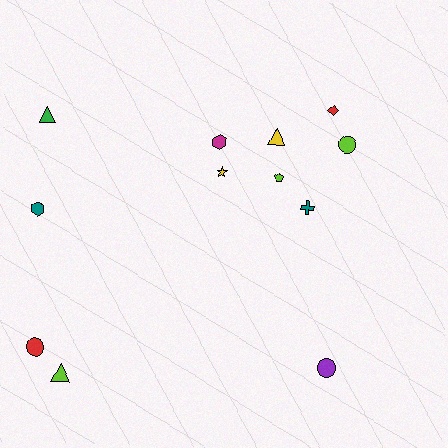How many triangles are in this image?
There are 3 triangles.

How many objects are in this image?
There are 12 objects.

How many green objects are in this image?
There is 1 green object.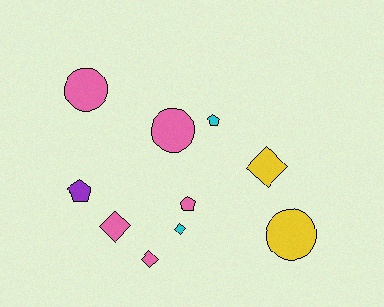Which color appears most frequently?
Pink, with 5 objects.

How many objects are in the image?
There are 10 objects.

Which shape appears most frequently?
Diamond, with 4 objects.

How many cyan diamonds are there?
There is 1 cyan diamond.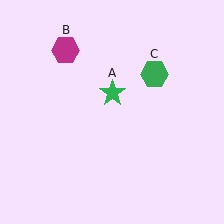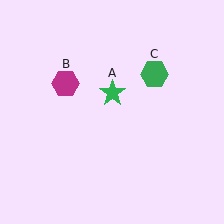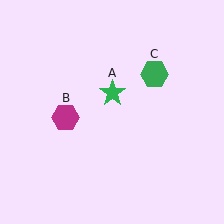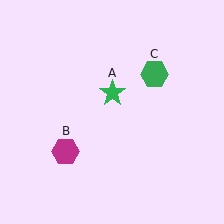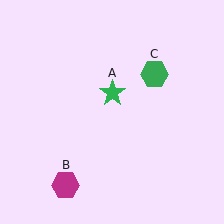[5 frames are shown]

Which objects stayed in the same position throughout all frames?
Green star (object A) and green hexagon (object C) remained stationary.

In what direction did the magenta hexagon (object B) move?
The magenta hexagon (object B) moved down.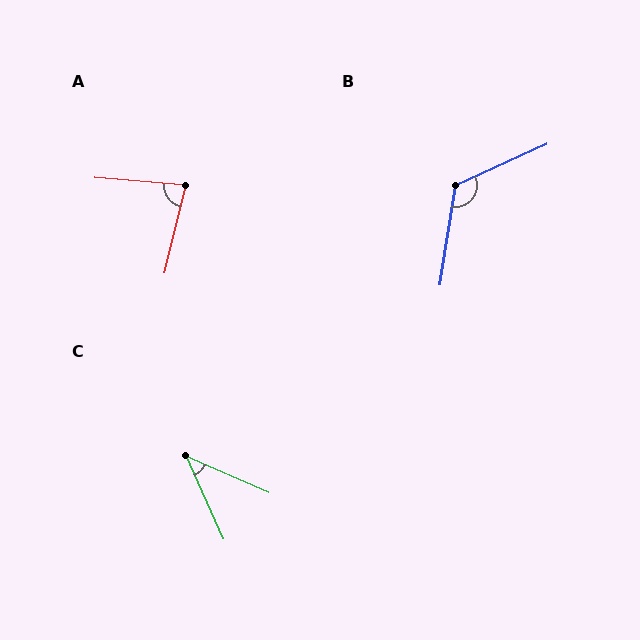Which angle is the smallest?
C, at approximately 42 degrees.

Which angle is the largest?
B, at approximately 123 degrees.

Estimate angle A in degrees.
Approximately 81 degrees.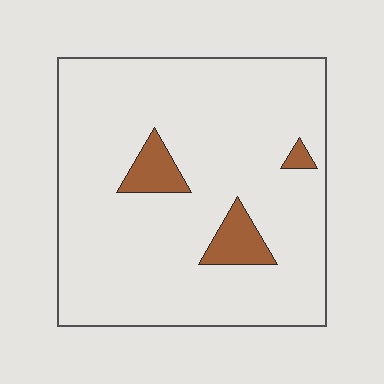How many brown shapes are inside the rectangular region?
3.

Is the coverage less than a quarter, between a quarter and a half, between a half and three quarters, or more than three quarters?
Less than a quarter.